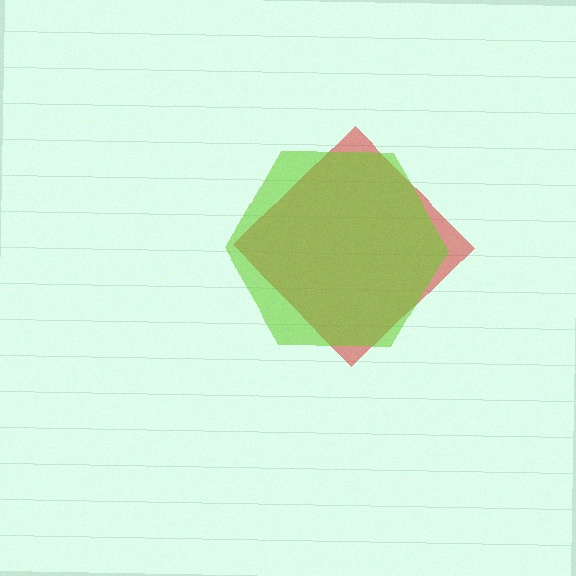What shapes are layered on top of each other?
The layered shapes are: a red diamond, a lime hexagon.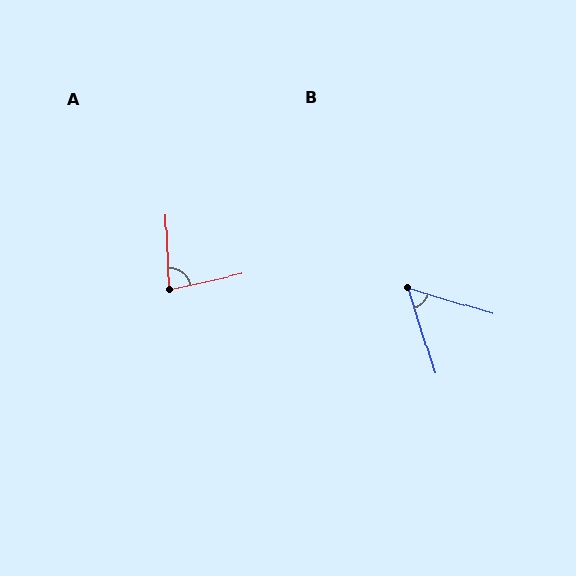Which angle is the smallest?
B, at approximately 55 degrees.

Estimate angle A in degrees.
Approximately 80 degrees.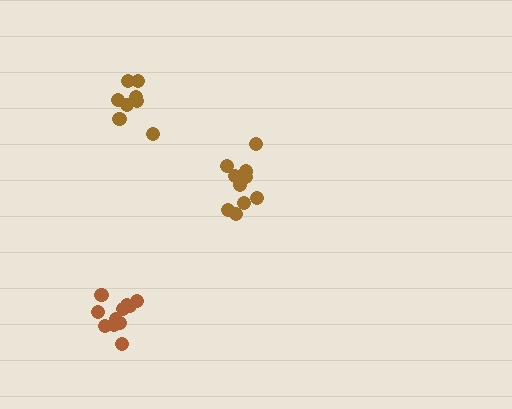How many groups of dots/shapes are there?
There are 3 groups.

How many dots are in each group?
Group 1: 11 dots, Group 2: 10 dots, Group 3: 8 dots (29 total).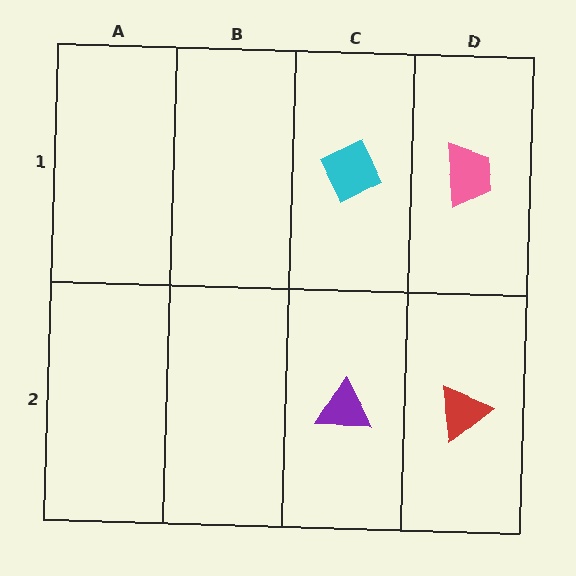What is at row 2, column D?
A red triangle.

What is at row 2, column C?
A purple triangle.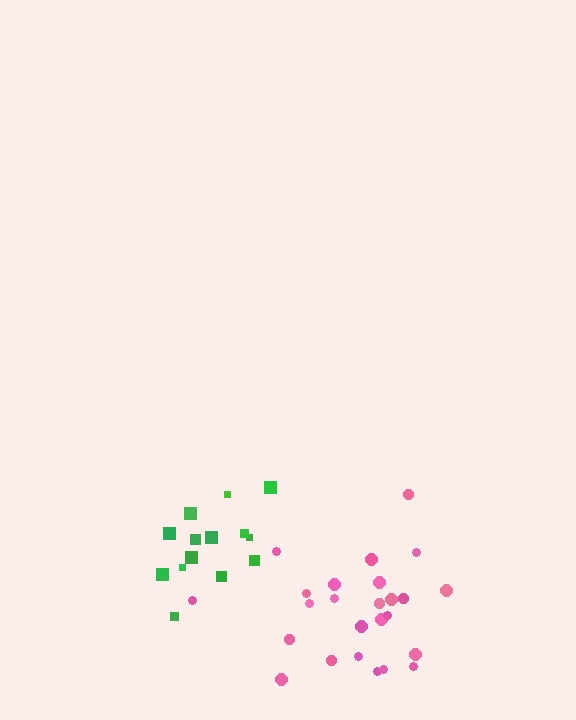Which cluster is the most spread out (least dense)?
Green.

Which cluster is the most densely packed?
Pink.